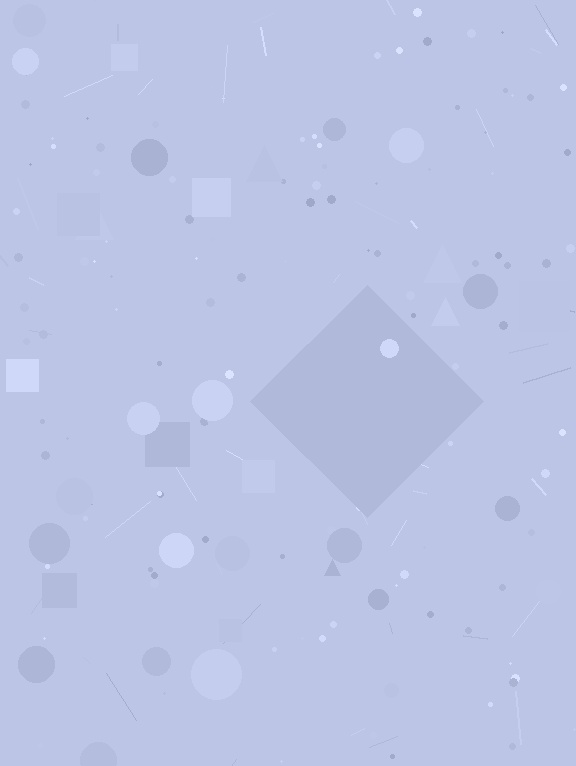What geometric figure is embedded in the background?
A diamond is embedded in the background.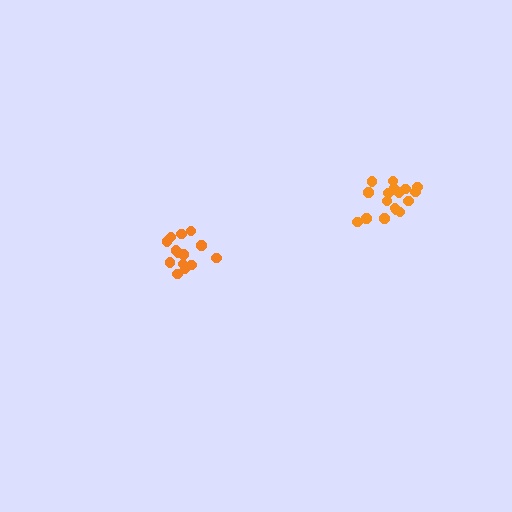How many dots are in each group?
Group 1: 17 dots, Group 2: 14 dots (31 total).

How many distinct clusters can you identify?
There are 2 distinct clusters.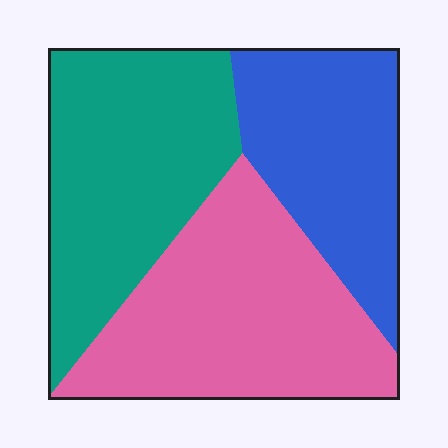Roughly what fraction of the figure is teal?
Teal takes up between a third and a half of the figure.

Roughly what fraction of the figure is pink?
Pink takes up between a quarter and a half of the figure.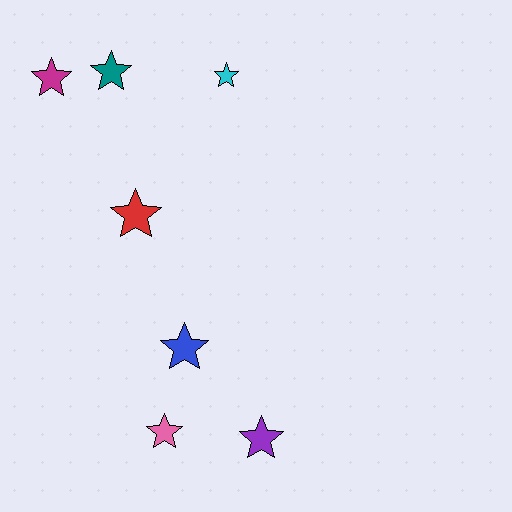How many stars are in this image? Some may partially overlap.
There are 7 stars.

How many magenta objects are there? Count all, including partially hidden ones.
There is 1 magenta object.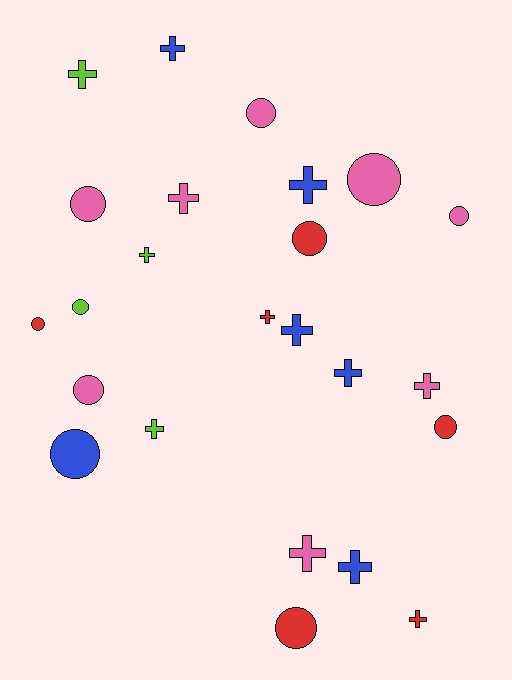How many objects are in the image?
There are 24 objects.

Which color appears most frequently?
Pink, with 8 objects.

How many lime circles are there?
There is 1 lime circle.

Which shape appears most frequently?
Cross, with 13 objects.